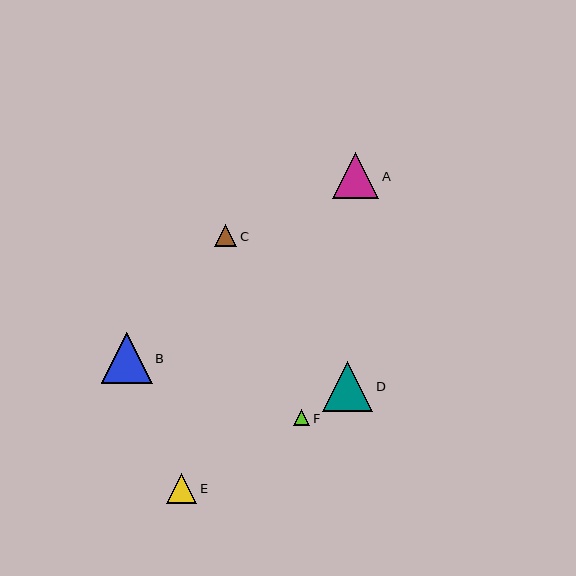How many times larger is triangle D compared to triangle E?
Triangle D is approximately 1.7 times the size of triangle E.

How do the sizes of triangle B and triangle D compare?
Triangle B and triangle D are approximately the same size.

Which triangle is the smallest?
Triangle F is the smallest with a size of approximately 16 pixels.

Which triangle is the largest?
Triangle B is the largest with a size of approximately 51 pixels.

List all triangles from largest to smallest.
From largest to smallest: B, D, A, E, C, F.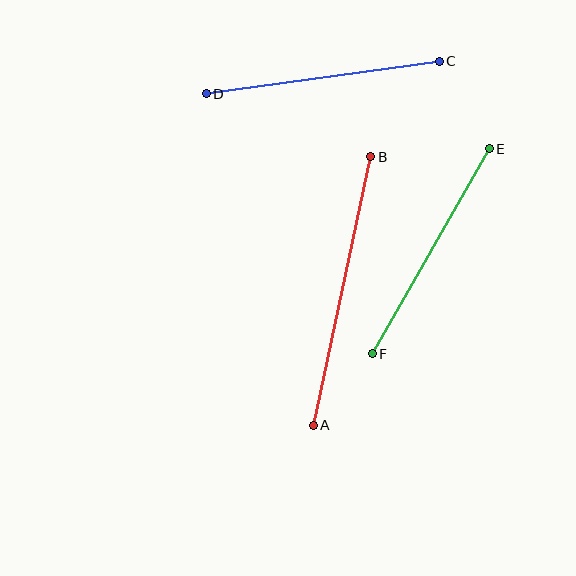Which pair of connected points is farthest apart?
Points A and B are farthest apart.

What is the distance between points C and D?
The distance is approximately 235 pixels.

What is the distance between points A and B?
The distance is approximately 275 pixels.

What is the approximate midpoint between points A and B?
The midpoint is at approximately (342, 291) pixels.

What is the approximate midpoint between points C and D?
The midpoint is at approximately (323, 77) pixels.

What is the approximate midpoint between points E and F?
The midpoint is at approximately (431, 251) pixels.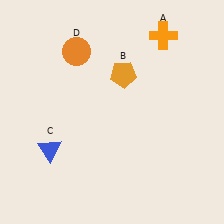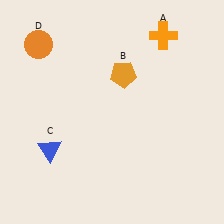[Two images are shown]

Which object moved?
The orange circle (D) moved left.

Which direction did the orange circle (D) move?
The orange circle (D) moved left.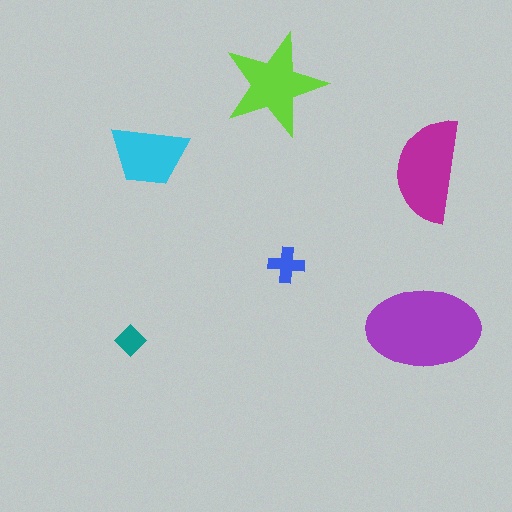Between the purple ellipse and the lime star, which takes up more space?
The purple ellipse.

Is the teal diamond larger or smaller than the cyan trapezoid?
Smaller.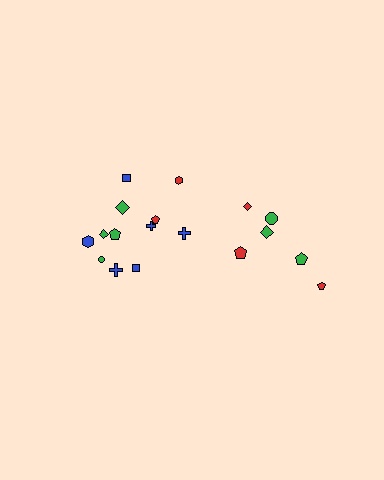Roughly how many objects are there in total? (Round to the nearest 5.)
Roughly 20 objects in total.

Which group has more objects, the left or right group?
The left group.